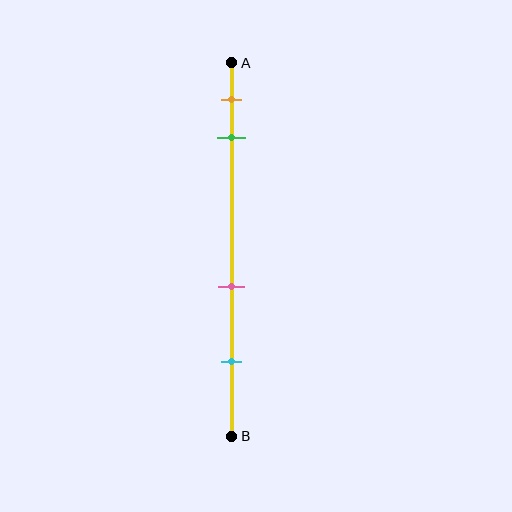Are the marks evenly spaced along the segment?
No, the marks are not evenly spaced.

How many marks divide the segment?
There are 4 marks dividing the segment.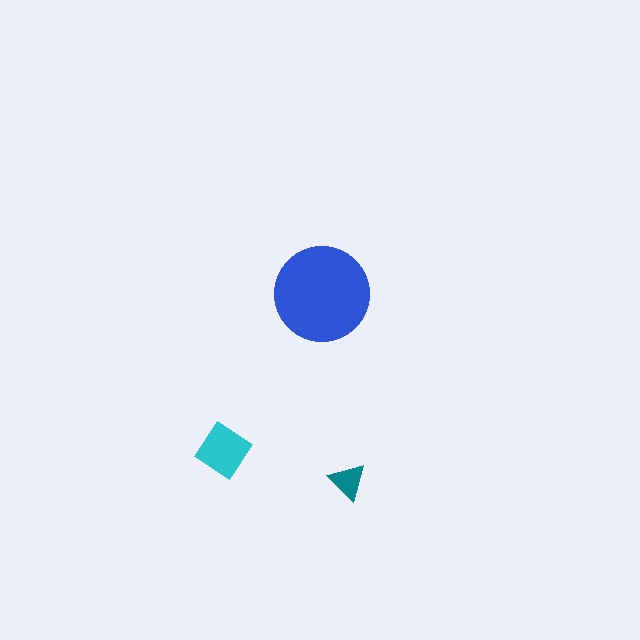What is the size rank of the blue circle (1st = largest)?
1st.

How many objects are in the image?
There are 3 objects in the image.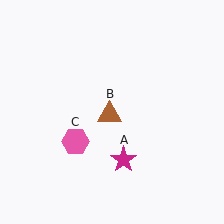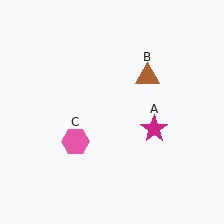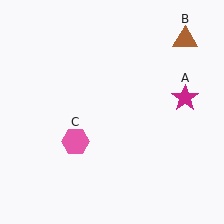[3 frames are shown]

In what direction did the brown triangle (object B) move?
The brown triangle (object B) moved up and to the right.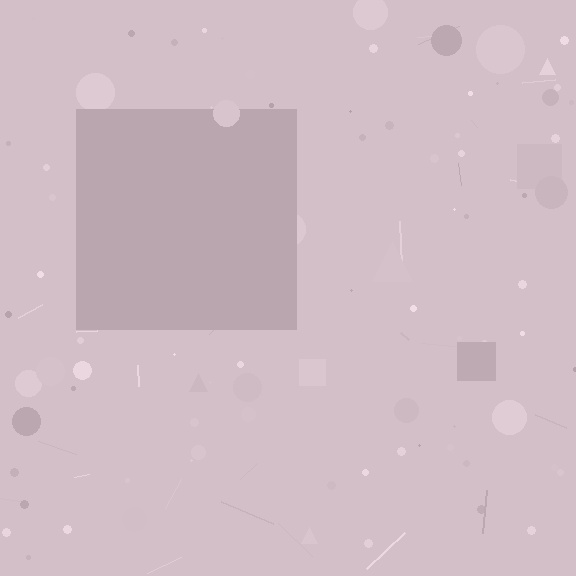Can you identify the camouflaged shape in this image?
The camouflaged shape is a square.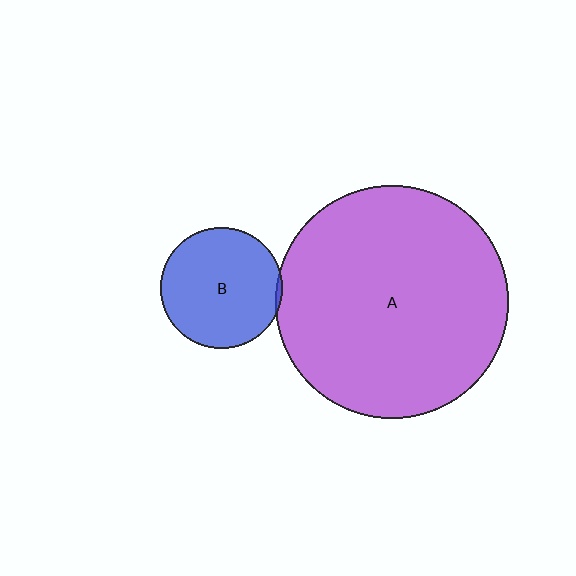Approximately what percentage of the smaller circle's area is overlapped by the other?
Approximately 5%.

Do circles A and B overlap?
Yes.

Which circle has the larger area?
Circle A (purple).